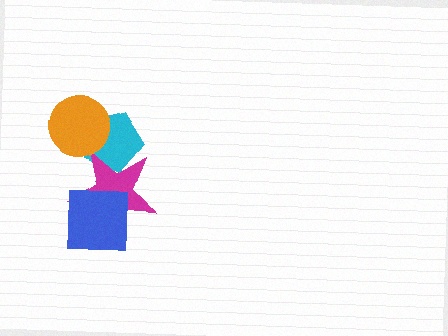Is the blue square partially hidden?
No, no other shape covers it.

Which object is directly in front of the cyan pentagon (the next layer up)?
The magenta star is directly in front of the cyan pentagon.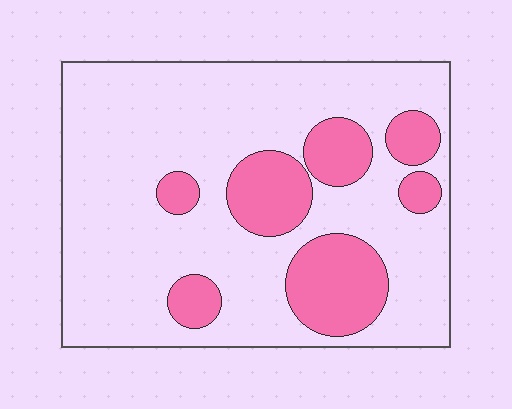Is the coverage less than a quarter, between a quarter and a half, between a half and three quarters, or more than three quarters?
Less than a quarter.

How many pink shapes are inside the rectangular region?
7.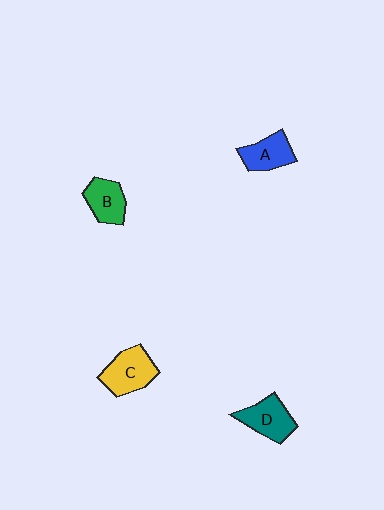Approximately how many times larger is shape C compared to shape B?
Approximately 1.3 times.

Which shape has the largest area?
Shape C (yellow).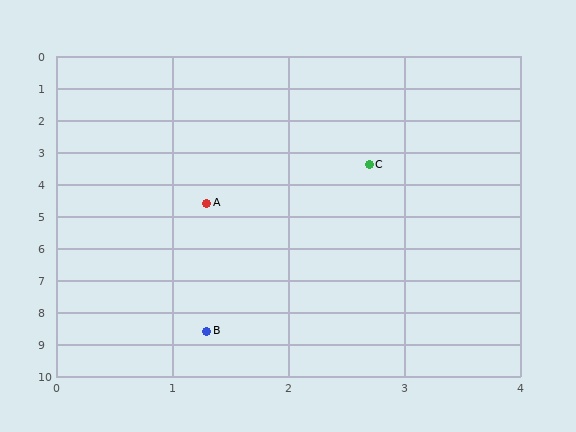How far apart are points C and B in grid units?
Points C and B are about 5.4 grid units apart.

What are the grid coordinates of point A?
Point A is at approximately (1.3, 4.6).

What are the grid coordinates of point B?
Point B is at approximately (1.3, 8.6).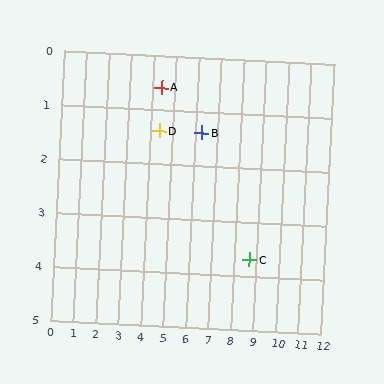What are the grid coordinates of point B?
Point B is at approximately (6.3, 1.4).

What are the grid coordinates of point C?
Point C is at approximately (8.7, 3.7).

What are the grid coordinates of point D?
Point D is at approximately (4.4, 1.4).